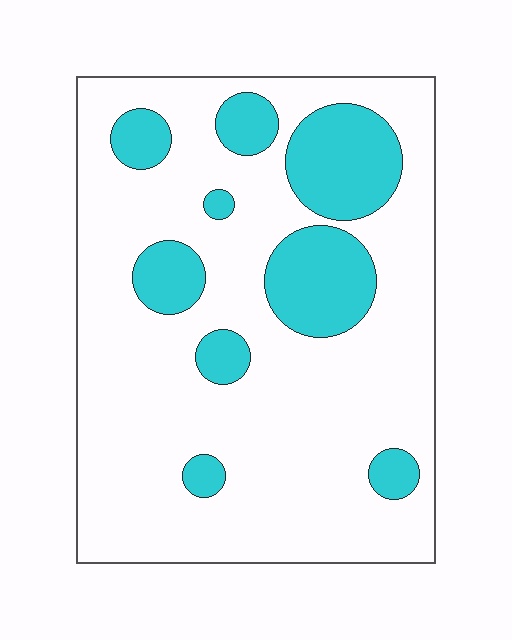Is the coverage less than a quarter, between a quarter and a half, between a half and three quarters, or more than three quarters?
Less than a quarter.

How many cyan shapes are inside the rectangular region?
9.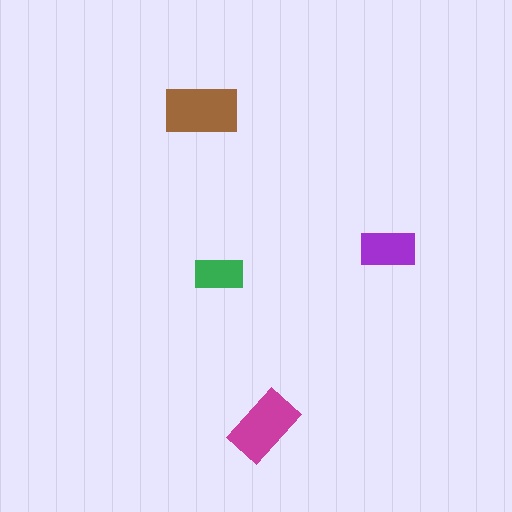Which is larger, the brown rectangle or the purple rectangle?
The brown one.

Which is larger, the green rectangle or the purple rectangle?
The purple one.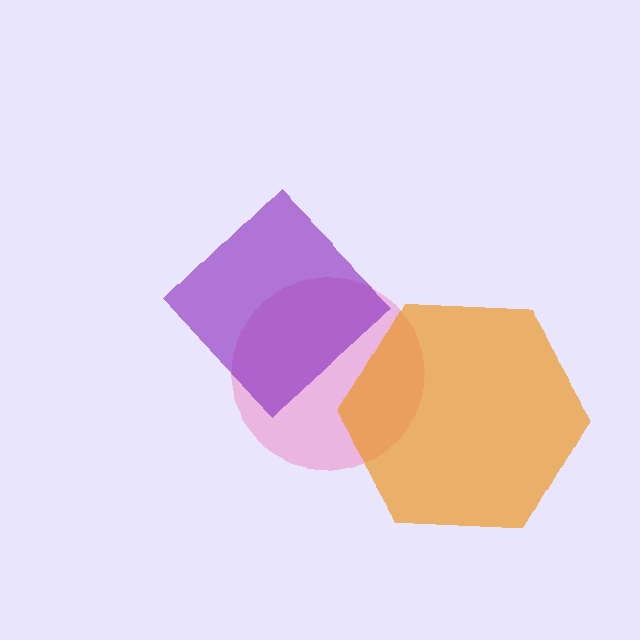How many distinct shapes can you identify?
There are 3 distinct shapes: a pink circle, a purple diamond, an orange hexagon.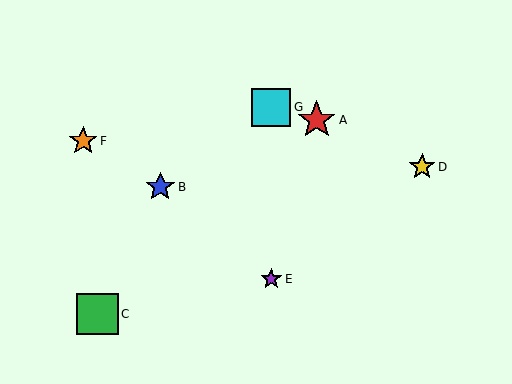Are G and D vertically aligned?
No, G is at x≈271 and D is at x≈422.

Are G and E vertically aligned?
Yes, both are at x≈271.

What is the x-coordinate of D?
Object D is at x≈422.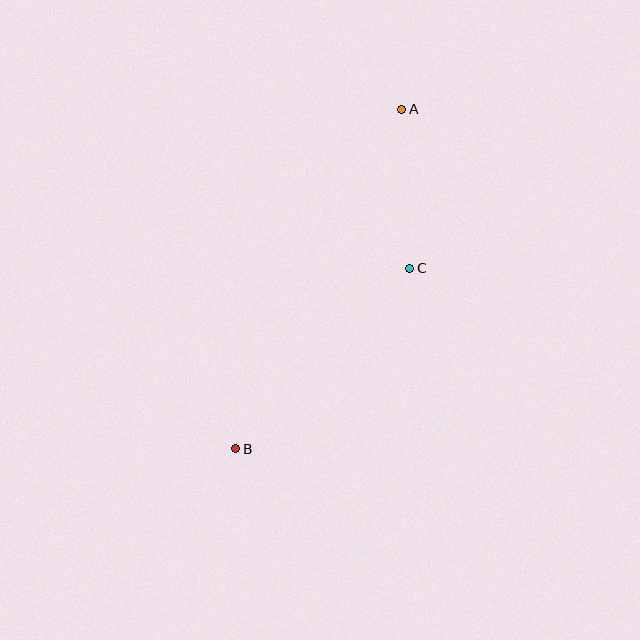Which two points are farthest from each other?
Points A and B are farthest from each other.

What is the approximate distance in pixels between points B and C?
The distance between B and C is approximately 250 pixels.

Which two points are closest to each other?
Points A and C are closest to each other.